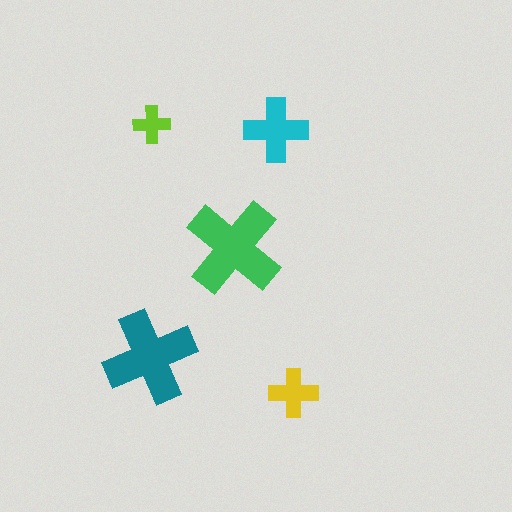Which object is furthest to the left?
The teal cross is leftmost.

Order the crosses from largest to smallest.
the green one, the teal one, the cyan one, the yellow one, the lime one.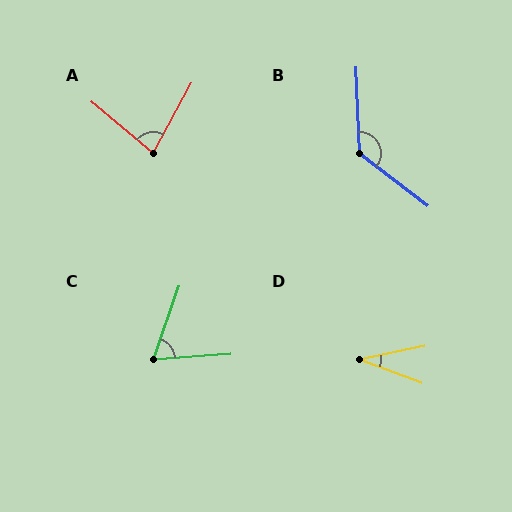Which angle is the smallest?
D, at approximately 33 degrees.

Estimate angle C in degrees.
Approximately 66 degrees.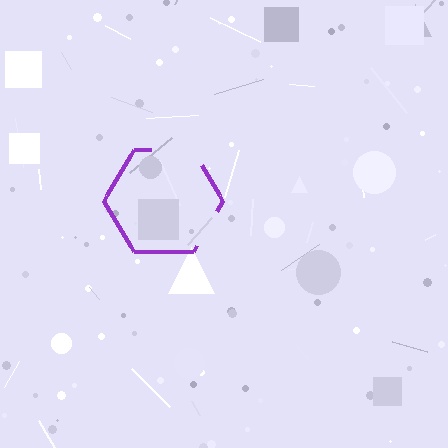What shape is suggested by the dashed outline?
The dashed outline suggests a hexagon.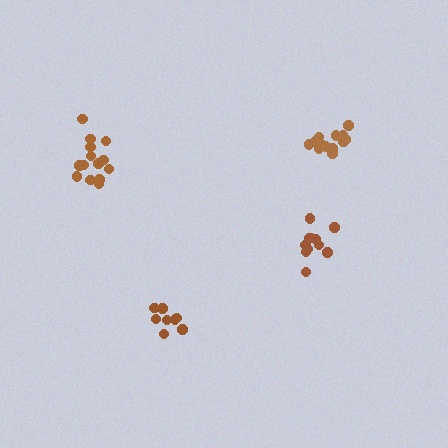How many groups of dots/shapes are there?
There are 4 groups.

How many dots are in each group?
Group 1: 11 dots, Group 2: 8 dots, Group 3: 13 dots, Group 4: 14 dots (46 total).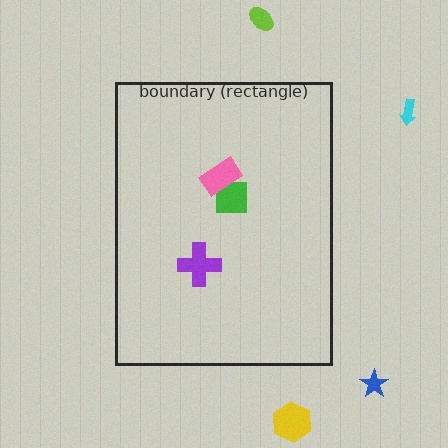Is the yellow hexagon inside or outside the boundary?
Outside.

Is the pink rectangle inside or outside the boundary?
Inside.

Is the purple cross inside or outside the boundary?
Inside.